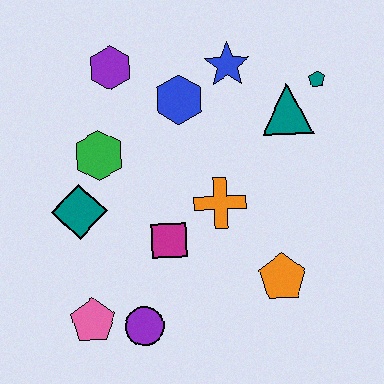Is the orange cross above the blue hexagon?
No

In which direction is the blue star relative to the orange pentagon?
The blue star is above the orange pentagon.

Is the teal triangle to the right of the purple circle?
Yes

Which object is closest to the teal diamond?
The green hexagon is closest to the teal diamond.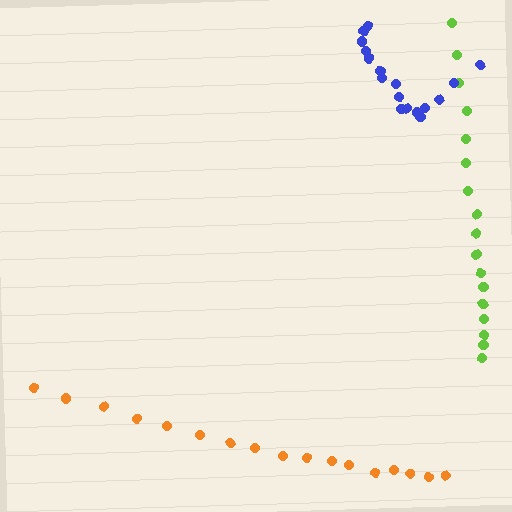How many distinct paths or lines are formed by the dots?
There are 3 distinct paths.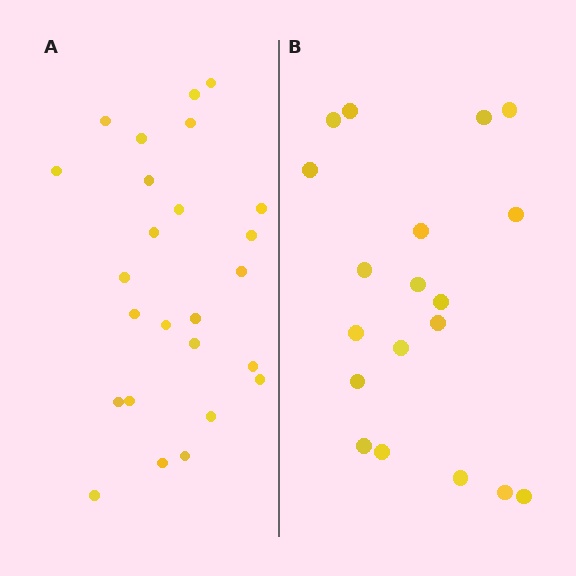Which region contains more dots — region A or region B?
Region A (the left region) has more dots.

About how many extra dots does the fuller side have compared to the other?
Region A has about 6 more dots than region B.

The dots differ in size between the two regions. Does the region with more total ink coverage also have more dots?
No. Region B has more total ink coverage because its dots are larger, but region A actually contains more individual dots. Total area can be misleading — the number of items is what matters here.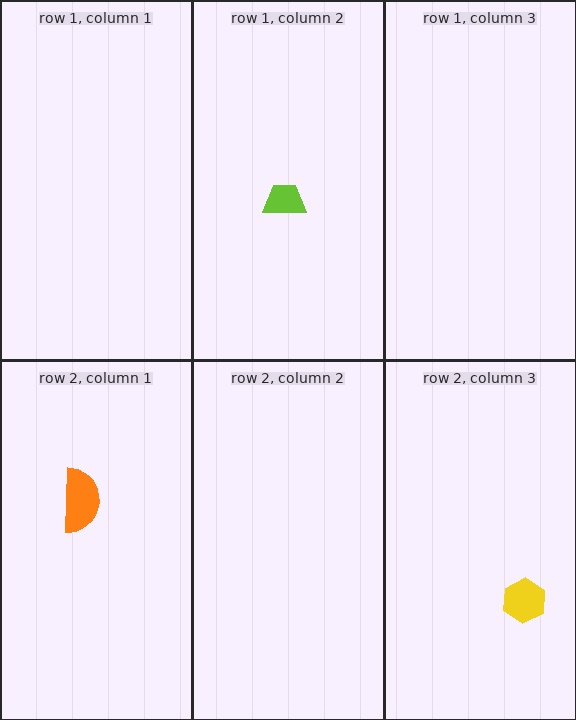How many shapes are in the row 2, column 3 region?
1.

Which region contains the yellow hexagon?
The row 2, column 3 region.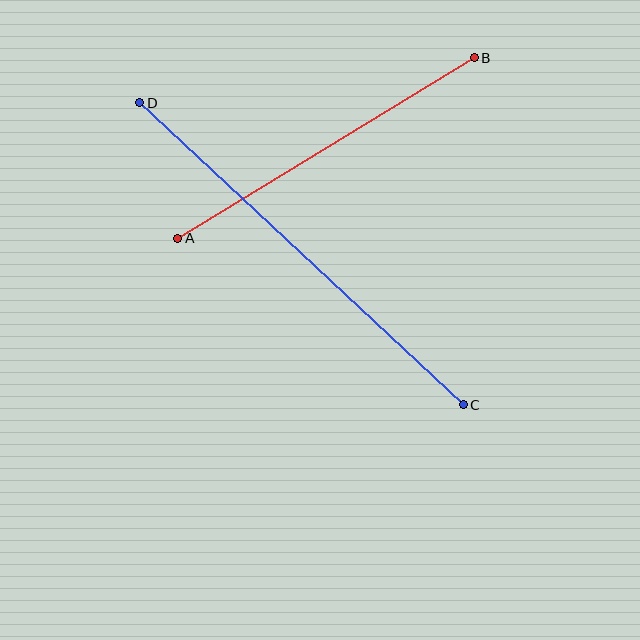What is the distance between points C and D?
The distance is approximately 443 pixels.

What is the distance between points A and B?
The distance is approximately 347 pixels.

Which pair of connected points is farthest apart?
Points C and D are farthest apart.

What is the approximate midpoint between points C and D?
The midpoint is at approximately (302, 254) pixels.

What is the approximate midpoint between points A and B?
The midpoint is at approximately (326, 148) pixels.